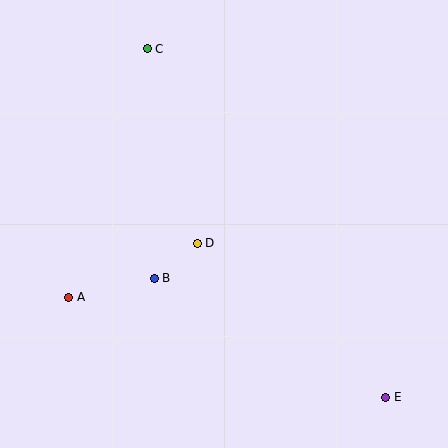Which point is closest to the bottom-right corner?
Point E is closest to the bottom-right corner.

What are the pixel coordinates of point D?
Point D is at (197, 243).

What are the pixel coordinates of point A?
Point A is at (69, 297).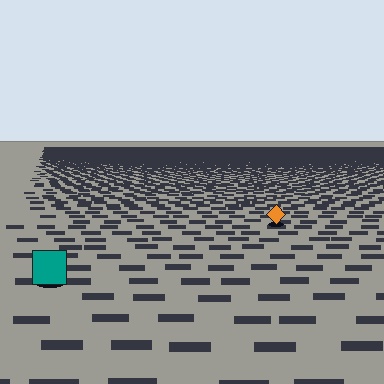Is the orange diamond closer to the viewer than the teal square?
No. The teal square is closer — you can tell from the texture gradient: the ground texture is coarser near it.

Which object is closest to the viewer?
The teal square is closest. The texture marks near it are larger and more spread out.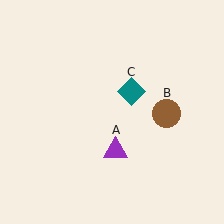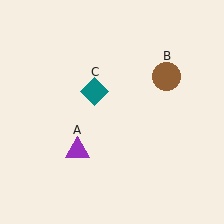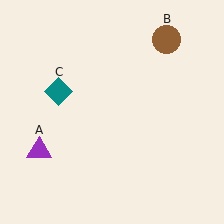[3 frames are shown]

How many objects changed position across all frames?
3 objects changed position: purple triangle (object A), brown circle (object B), teal diamond (object C).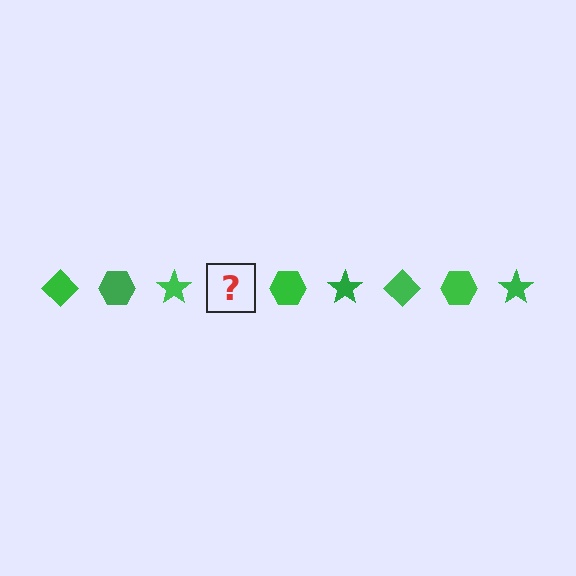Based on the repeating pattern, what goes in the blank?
The blank should be a green diamond.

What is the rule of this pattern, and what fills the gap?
The rule is that the pattern cycles through diamond, hexagon, star shapes in green. The gap should be filled with a green diamond.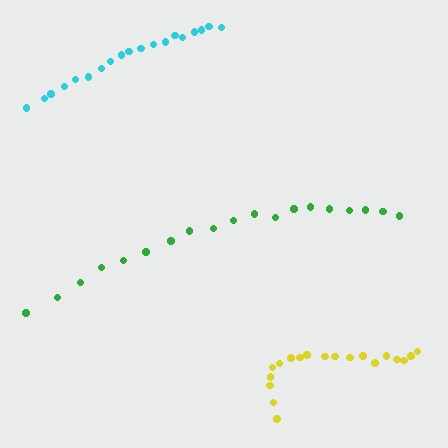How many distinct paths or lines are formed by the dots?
There are 3 distinct paths.